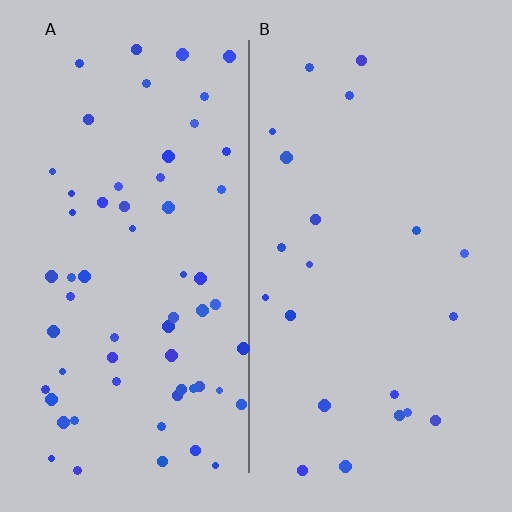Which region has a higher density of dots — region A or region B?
A (the left).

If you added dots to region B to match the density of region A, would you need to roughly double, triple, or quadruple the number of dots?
Approximately triple.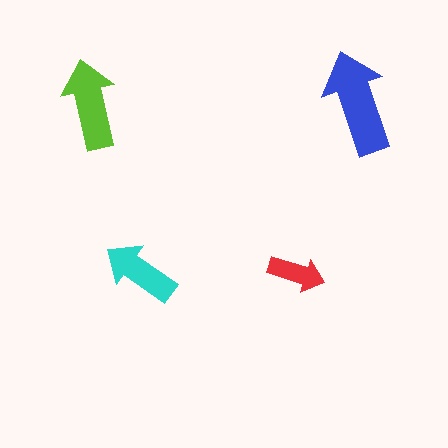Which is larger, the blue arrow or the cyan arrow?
The blue one.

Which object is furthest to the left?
The lime arrow is leftmost.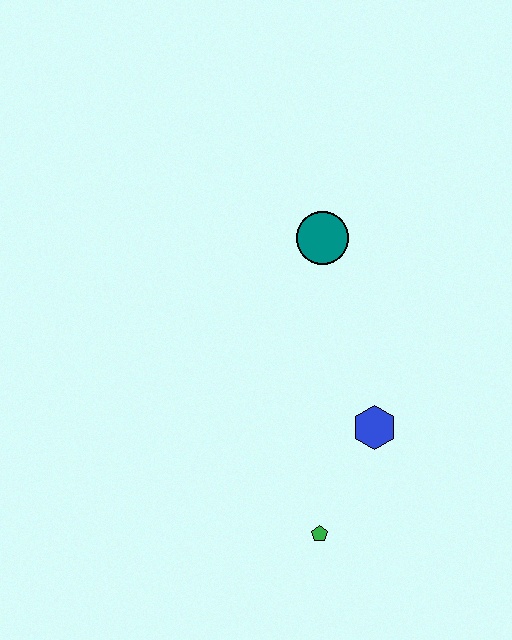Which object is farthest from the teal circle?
The green pentagon is farthest from the teal circle.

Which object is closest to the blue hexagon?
The green pentagon is closest to the blue hexagon.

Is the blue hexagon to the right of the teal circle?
Yes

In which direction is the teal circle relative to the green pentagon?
The teal circle is above the green pentagon.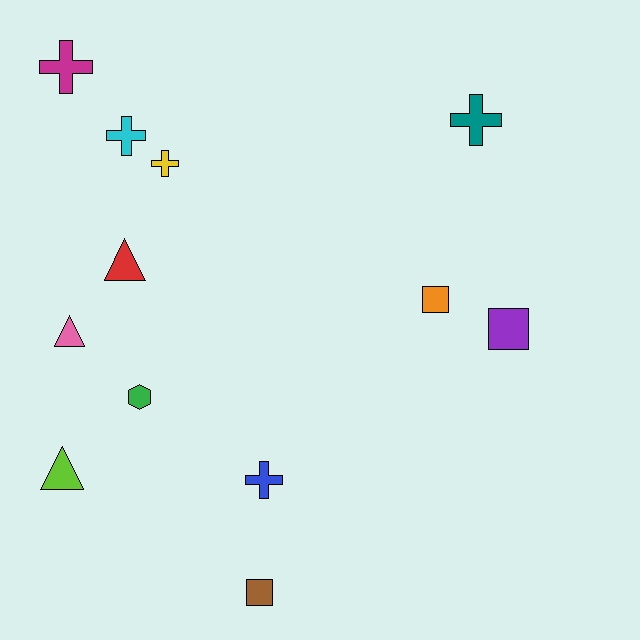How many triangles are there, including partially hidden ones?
There are 3 triangles.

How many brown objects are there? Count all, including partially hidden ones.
There is 1 brown object.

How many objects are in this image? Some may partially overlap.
There are 12 objects.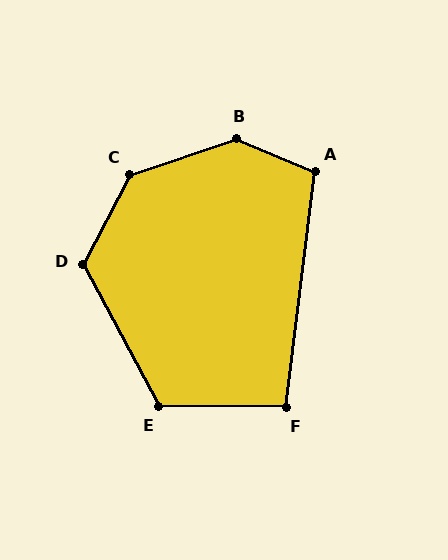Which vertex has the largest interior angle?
B, at approximately 139 degrees.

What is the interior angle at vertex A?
Approximately 106 degrees (obtuse).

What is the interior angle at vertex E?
Approximately 119 degrees (obtuse).